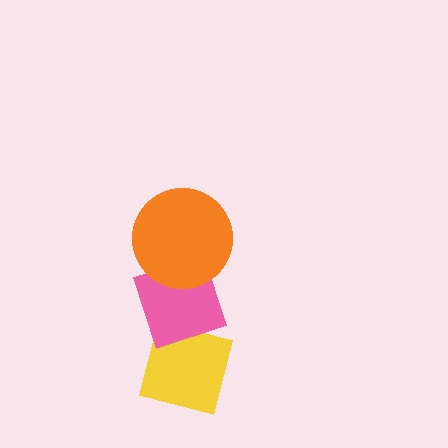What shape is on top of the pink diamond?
The orange circle is on top of the pink diamond.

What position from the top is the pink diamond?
The pink diamond is 2nd from the top.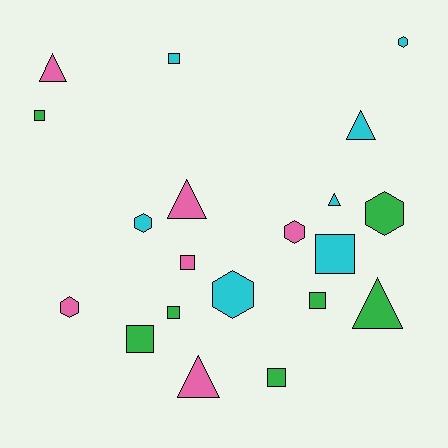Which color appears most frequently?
Cyan, with 7 objects.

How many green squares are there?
There are 5 green squares.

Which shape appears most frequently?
Square, with 8 objects.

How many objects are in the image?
There are 20 objects.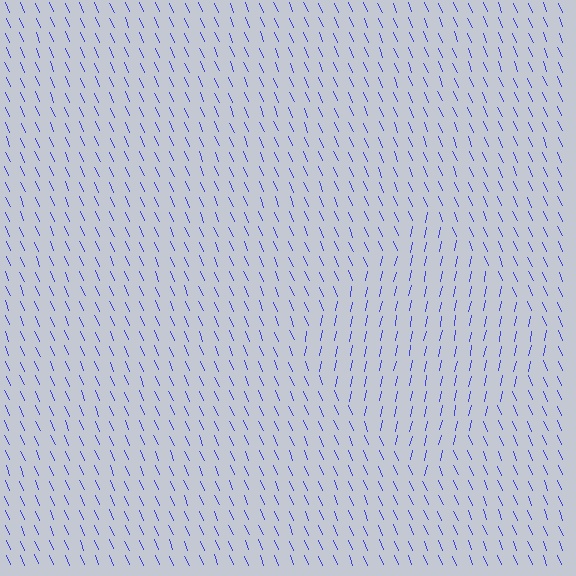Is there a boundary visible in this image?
Yes, there is a texture boundary formed by a change in line orientation.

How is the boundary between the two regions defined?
The boundary is defined purely by a change in line orientation (approximately 35 degrees difference). All lines are the same color and thickness.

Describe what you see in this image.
The image is filled with small blue line segments. A diamond region in the image has lines oriented differently from the surrounding lines, creating a visible texture boundary.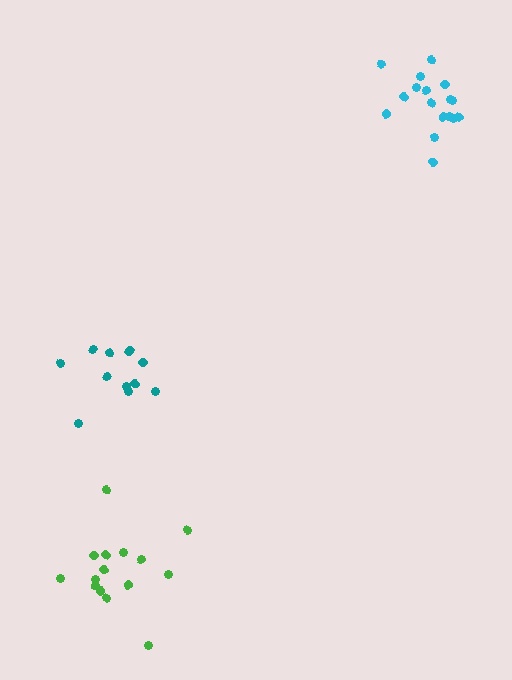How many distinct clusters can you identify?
There are 3 distinct clusters.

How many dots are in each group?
Group 1: 15 dots, Group 2: 17 dots, Group 3: 11 dots (43 total).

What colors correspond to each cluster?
The clusters are colored: green, cyan, teal.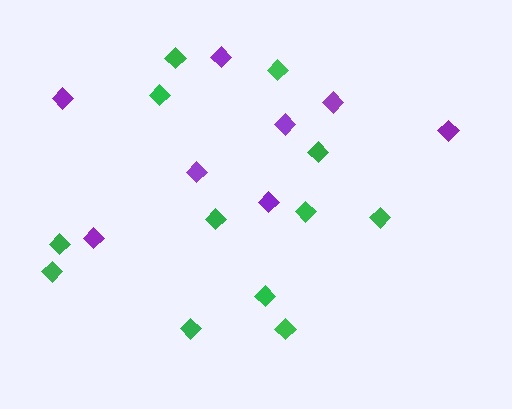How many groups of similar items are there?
There are 2 groups: one group of green diamonds (12) and one group of purple diamonds (8).